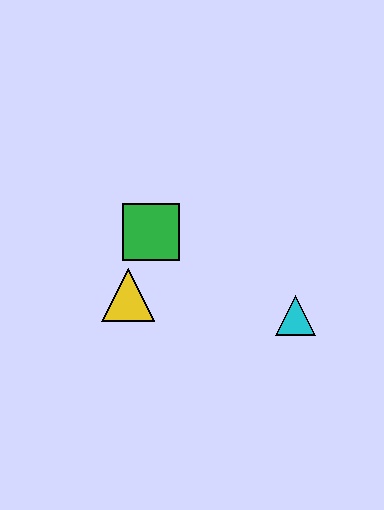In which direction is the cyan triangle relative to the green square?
The cyan triangle is to the right of the green square.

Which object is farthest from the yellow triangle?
The cyan triangle is farthest from the yellow triangle.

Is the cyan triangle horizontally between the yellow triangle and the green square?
No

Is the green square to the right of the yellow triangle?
Yes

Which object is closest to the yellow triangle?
The green square is closest to the yellow triangle.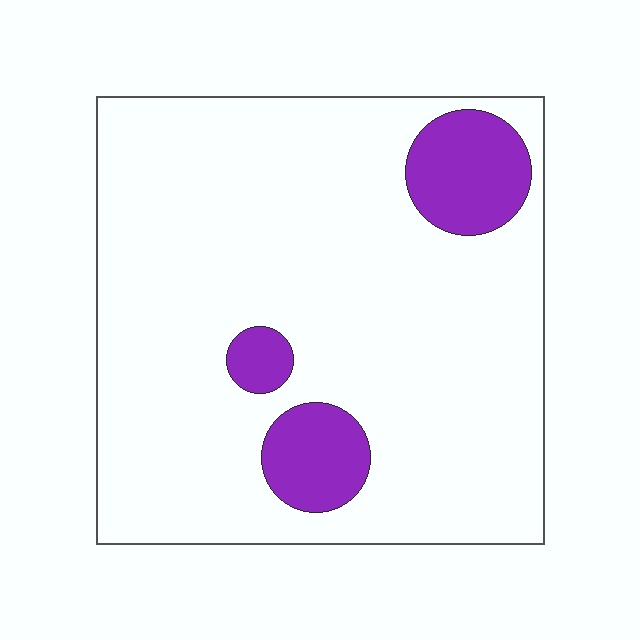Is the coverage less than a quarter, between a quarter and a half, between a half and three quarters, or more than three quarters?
Less than a quarter.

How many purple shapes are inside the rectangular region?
3.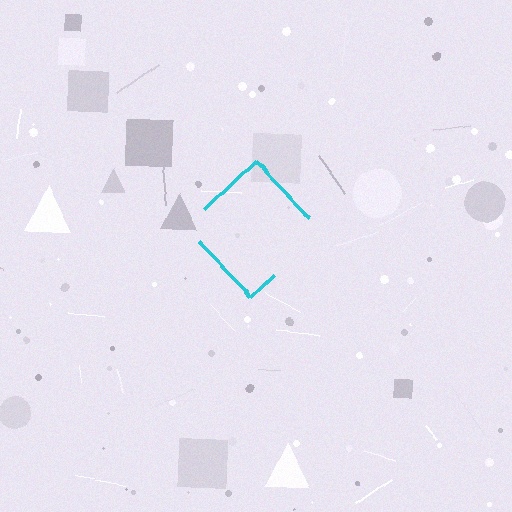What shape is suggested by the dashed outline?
The dashed outline suggests a diamond.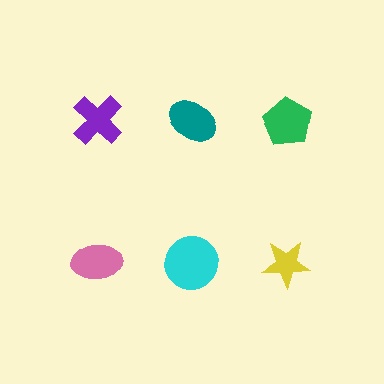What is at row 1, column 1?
A purple cross.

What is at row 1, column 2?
A teal ellipse.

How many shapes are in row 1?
3 shapes.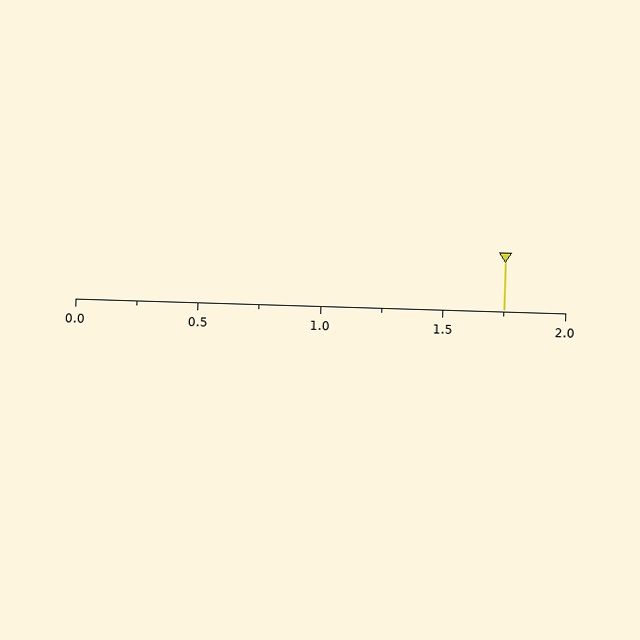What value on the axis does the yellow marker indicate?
The marker indicates approximately 1.75.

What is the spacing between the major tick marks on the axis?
The major ticks are spaced 0.5 apart.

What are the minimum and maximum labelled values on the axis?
The axis runs from 0.0 to 2.0.